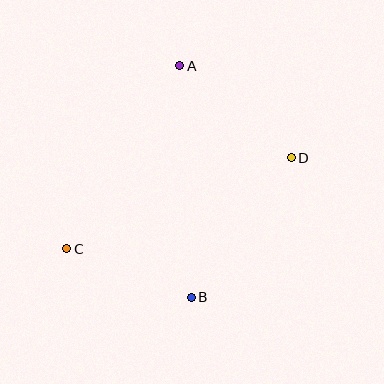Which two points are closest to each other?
Points B and C are closest to each other.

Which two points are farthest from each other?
Points C and D are farthest from each other.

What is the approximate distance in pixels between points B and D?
The distance between B and D is approximately 171 pixels.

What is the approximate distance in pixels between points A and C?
The distance between A and C is approximately 215 pixels.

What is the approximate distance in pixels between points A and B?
The distance between A and B is approximately 232 pixels.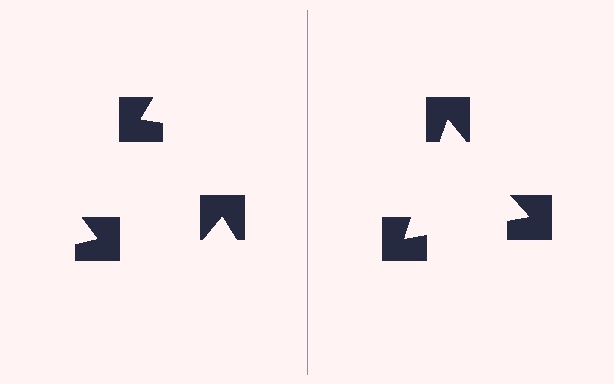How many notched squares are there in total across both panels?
6 — 3 on each side.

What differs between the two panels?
The notched squares are positioned identically on both sides; only the wedge orientations differ. On the right they align to a triangle; on the left they are misaligned.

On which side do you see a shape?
An illusory triangle appears on the right side. On the left side the wedge cuts are rotated, so no coherent shape forms.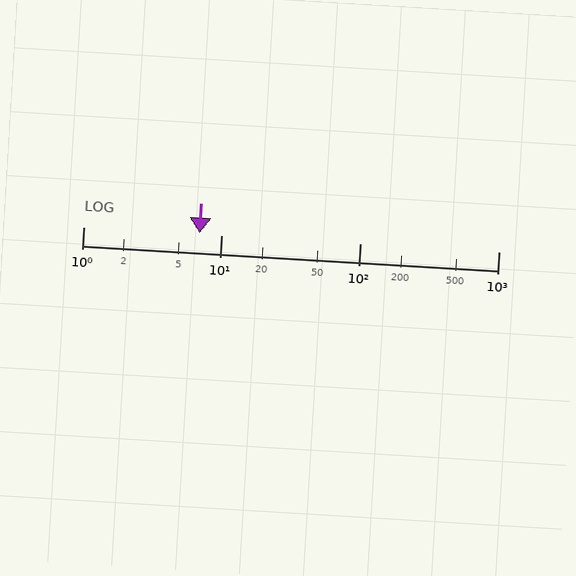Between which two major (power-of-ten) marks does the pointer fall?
The pointer is between 1 and 10.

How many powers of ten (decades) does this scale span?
The scale spans 3 decades, from 1 to 1000.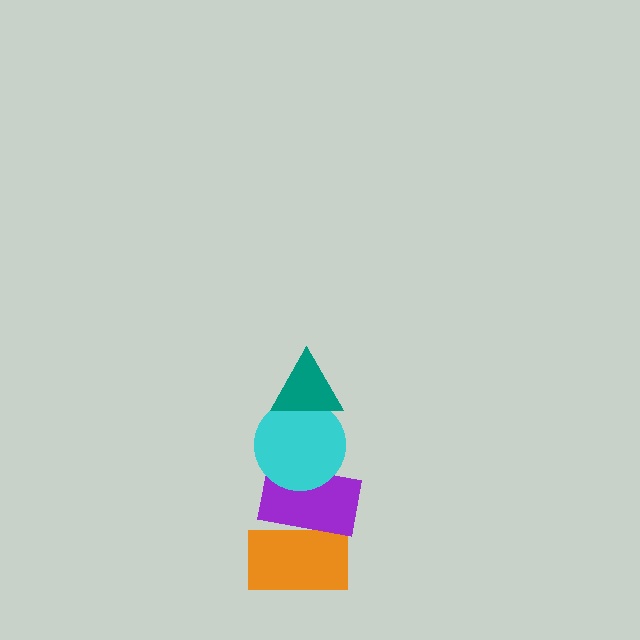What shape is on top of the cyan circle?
The teal triangle is on top of the cyan circle.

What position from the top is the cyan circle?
The cyan circle is 2nd from the top.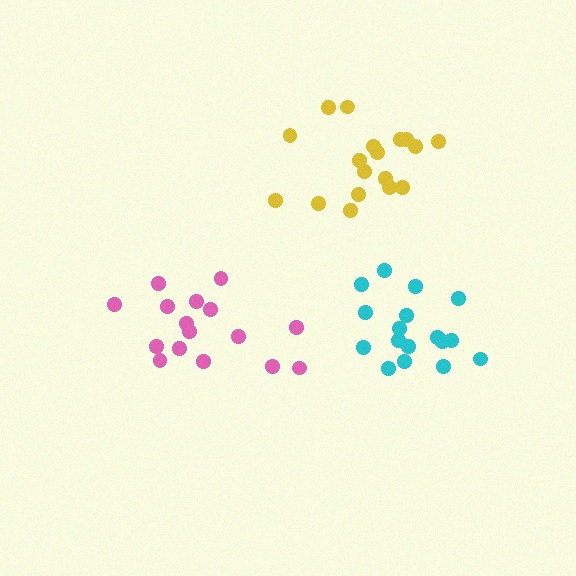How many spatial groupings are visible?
There are 3 spatial groupings.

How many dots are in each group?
Group 1: 18 dots, Group 2: 16 dots, Group 3: 17 dots (51 total).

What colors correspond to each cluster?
The clusters are colored: yellow, pink, cyan.